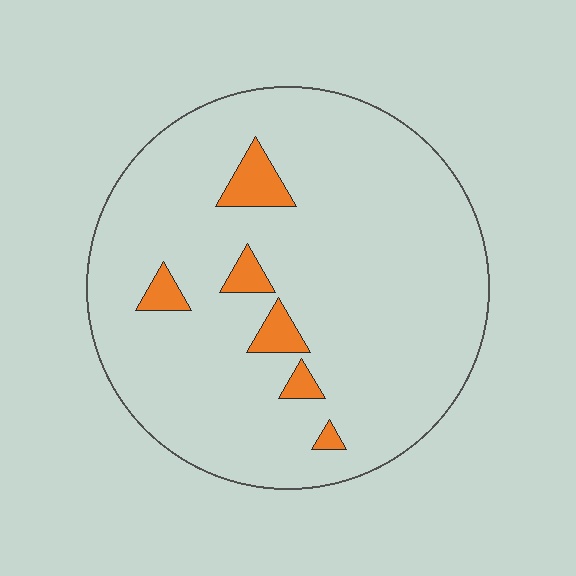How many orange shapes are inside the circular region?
6.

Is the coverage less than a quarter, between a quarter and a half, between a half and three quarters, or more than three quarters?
Less than a quarter.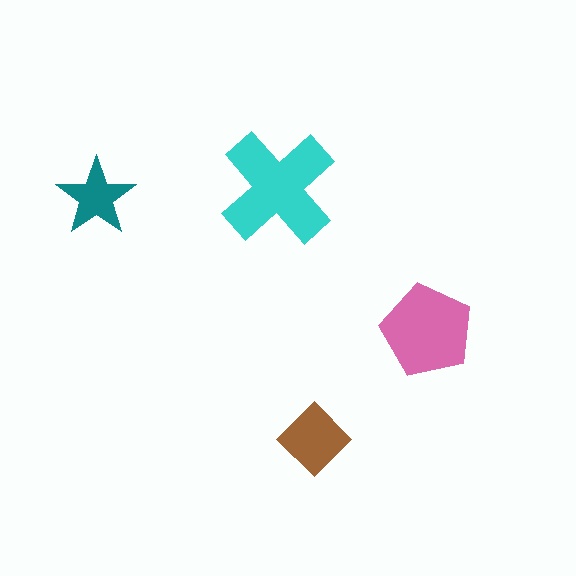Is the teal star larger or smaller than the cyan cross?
Smaller.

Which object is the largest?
The cyan cross.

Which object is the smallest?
The teal star.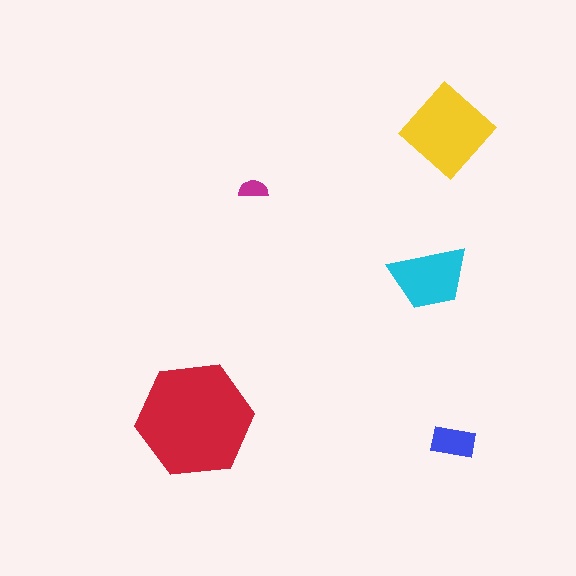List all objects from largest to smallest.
The red hexagon, the yellow diamond, the cyan trapezoid, the blue rectangle, the magenta semicircle.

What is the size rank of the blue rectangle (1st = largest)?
4th.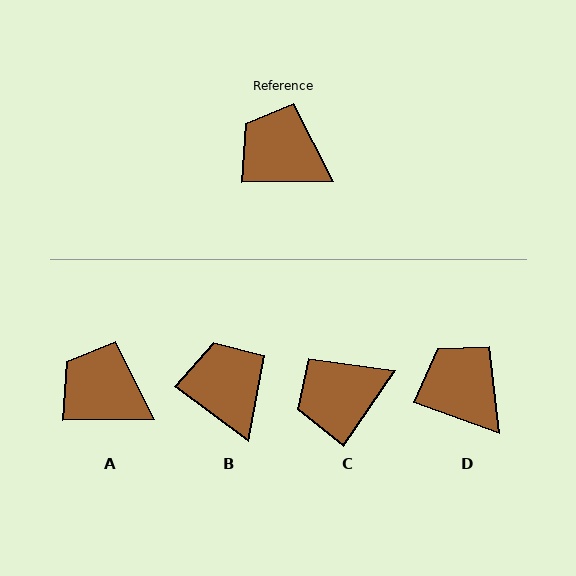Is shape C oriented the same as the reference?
No, it is off by about 55 degrees.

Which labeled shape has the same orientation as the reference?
A.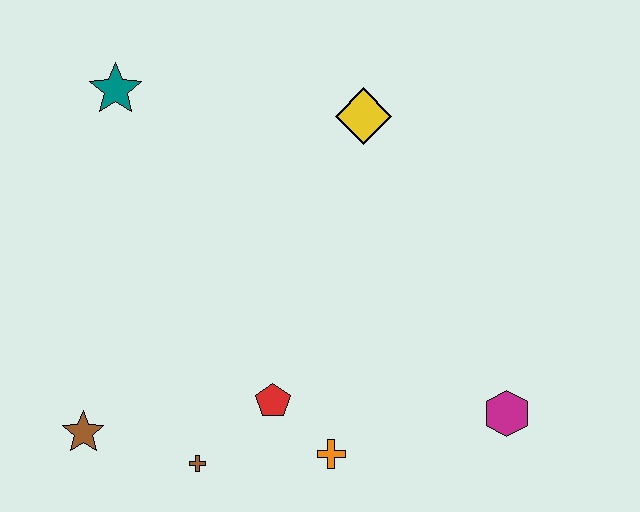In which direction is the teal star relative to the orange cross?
The teal star is above the orange cross.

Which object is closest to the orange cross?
The red pentagon is closest to the orange cross.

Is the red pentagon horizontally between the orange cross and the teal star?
Yes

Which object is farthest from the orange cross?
The teal star is farthest from the orange cross.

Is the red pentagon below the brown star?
No